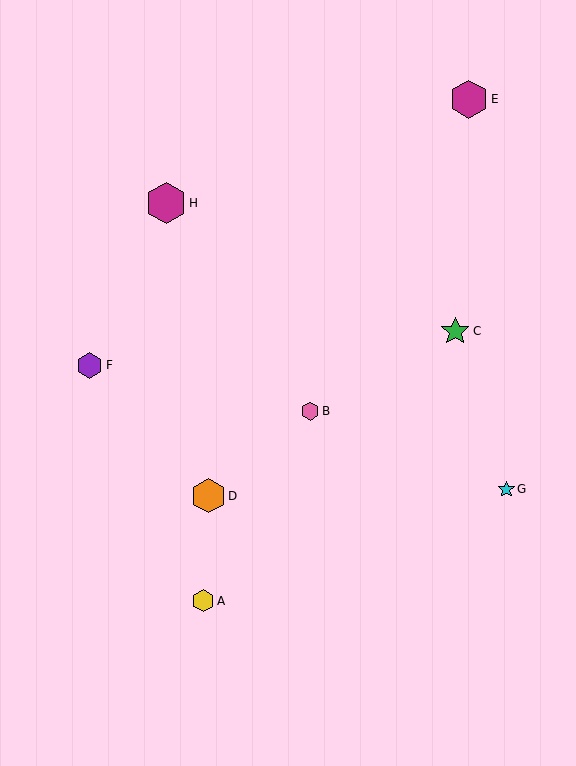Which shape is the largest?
The magenta hexagon (labeled H) is the largest.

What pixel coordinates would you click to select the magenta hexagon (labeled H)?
Click at (166, 203) to select the magenta hexagon H.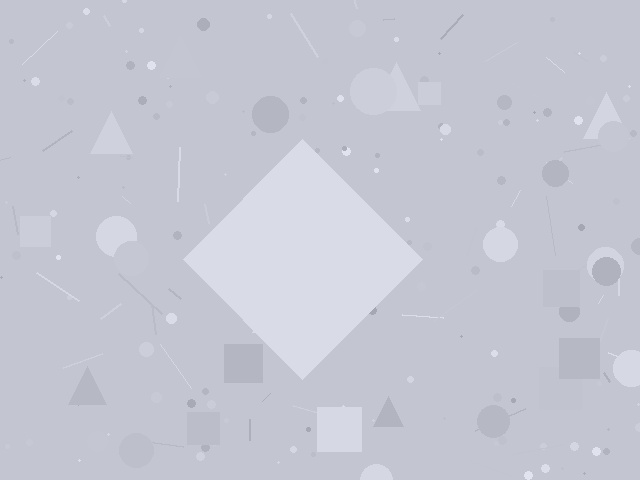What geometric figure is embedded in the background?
A diamond is embedded in the background.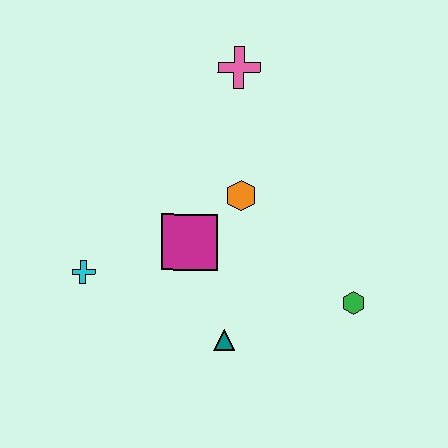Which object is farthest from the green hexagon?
The cyan cross is farthest from the green hexagon.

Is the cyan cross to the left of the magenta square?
Yes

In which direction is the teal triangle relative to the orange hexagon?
The teal triangle is below the orange hexagon.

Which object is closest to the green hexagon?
The teal triangle is closest to the green hexagon.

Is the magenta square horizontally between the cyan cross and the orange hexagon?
Yes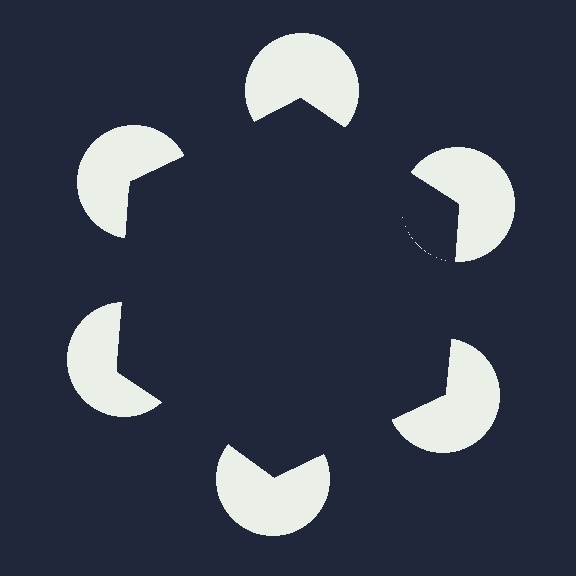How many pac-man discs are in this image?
There are 6 — one at each vertex of the illusory hexagon.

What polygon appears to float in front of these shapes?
An illusory hexagon — its edges are inferred from the aligned wedge cuts in the pac-man discs, not physically drawn.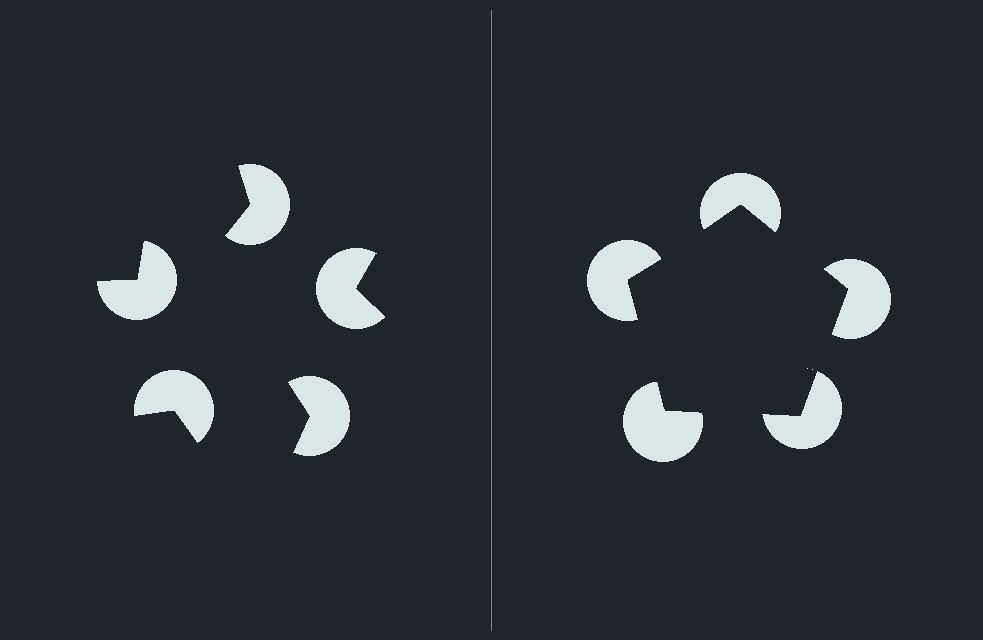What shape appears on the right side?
An illusory pentagon.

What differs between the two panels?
The pac-man discs are positioned identically on both sides; only the wedge orientations differ. On the right they align to a pentagon; on the left they are misaligned.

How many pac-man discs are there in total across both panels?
10 — 5 on each side.